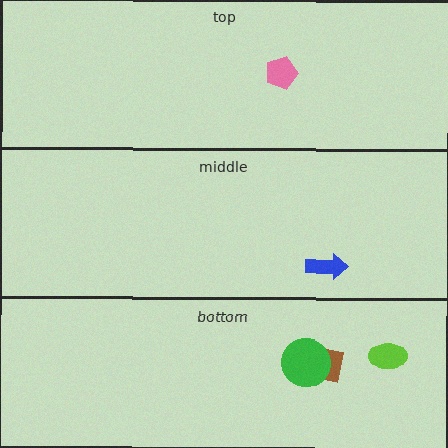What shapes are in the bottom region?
The brown rectangle, the lime ellipse, the green circle.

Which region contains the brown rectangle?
The bottom region.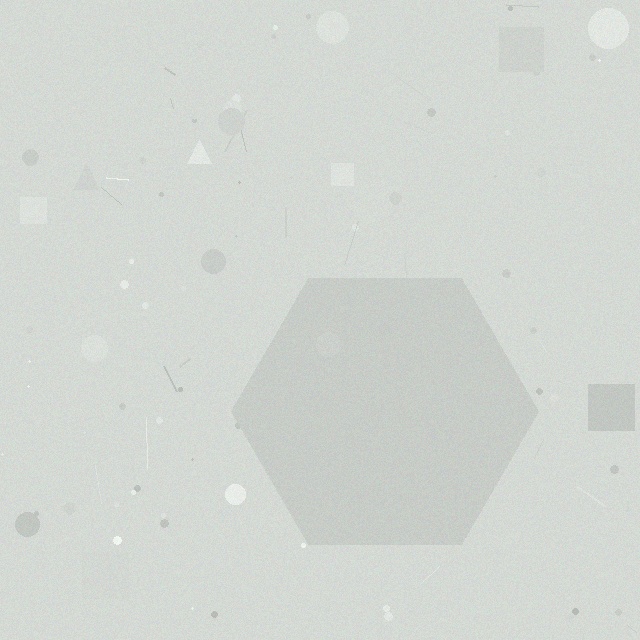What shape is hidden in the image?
A hexagon is hidden in the image.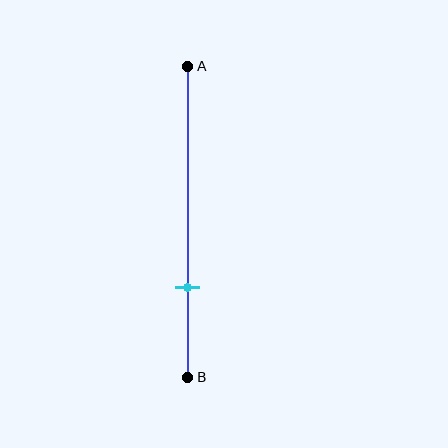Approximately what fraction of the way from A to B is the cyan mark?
The cyan mark is approximately 70% of the way from A to B.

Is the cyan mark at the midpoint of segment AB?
No, the mark is at about 70% from A, not at the 50% midpoint.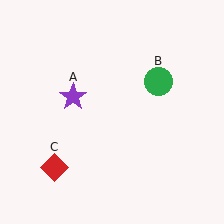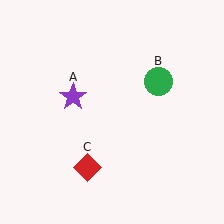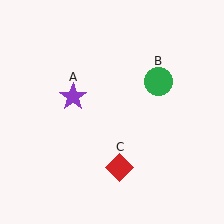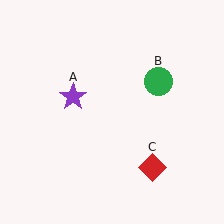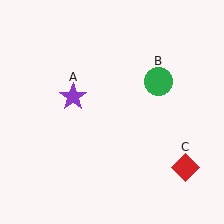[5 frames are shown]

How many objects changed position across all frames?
1 object changed position: red diamond (object C).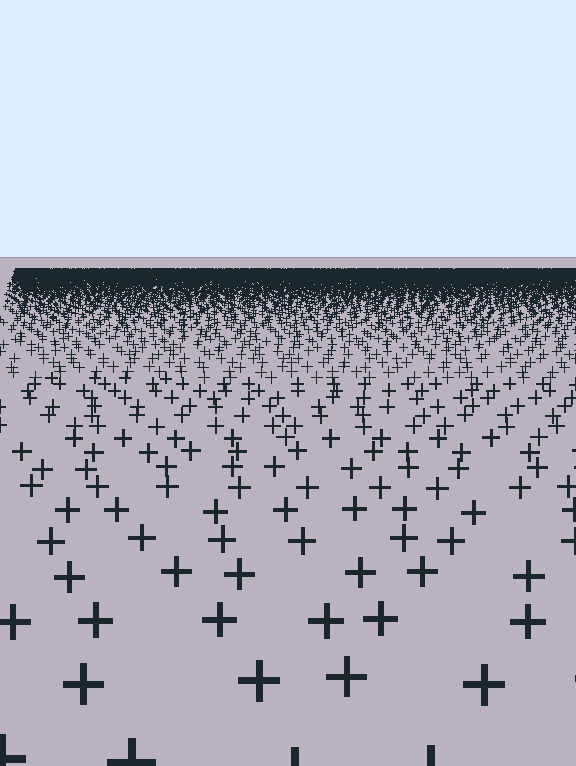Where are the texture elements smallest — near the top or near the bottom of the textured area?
Near the top.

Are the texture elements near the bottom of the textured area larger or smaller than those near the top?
Larger. Near the bottom, elements are closer to the viewer and appear at a bigger on-screen size.